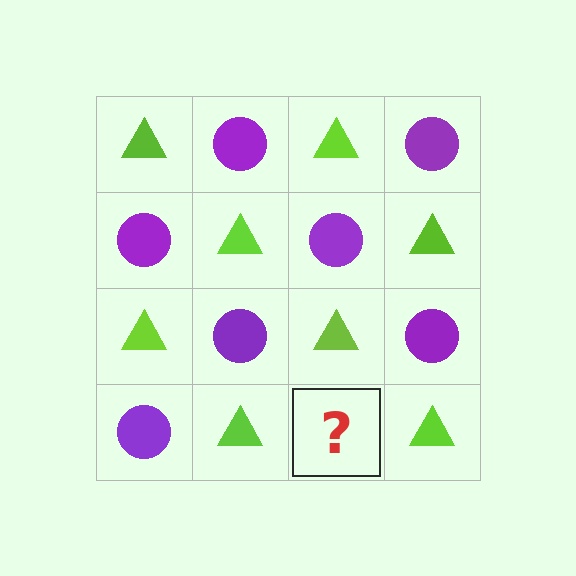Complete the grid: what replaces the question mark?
The question mark should be replaced with a purple circle.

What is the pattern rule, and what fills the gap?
The rule is that it alternates lime triangle and purple circle in a checkerboard pattern. The gap should be filled with a purple circle.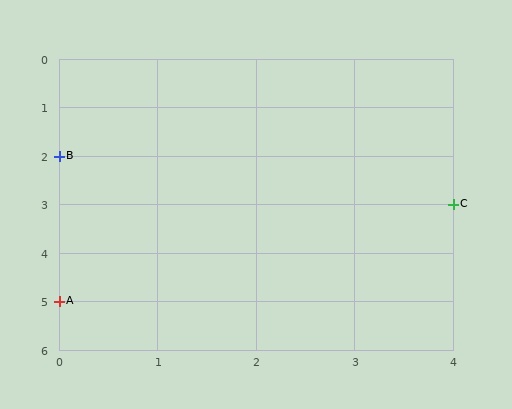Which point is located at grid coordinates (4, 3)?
Point C is at (4, 3).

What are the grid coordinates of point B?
Point B is at grid coordinates (0, 2).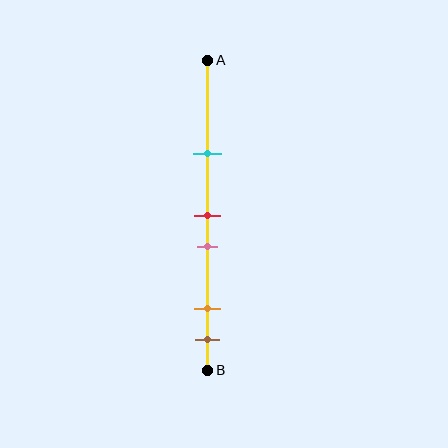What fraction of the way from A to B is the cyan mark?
The cyan mark is approximately 30% (0.3) of the way from A to B.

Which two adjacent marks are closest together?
The red and pink marks are the closest adjacent pair.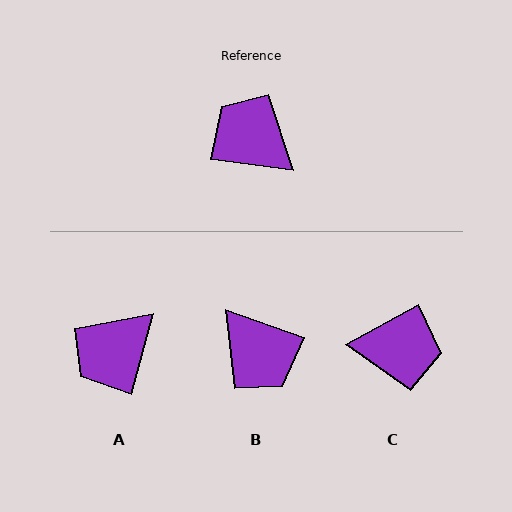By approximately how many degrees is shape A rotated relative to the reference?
Approximately 83 degrees counter-clockwise.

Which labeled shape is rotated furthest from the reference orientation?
B, about 168 degrees away.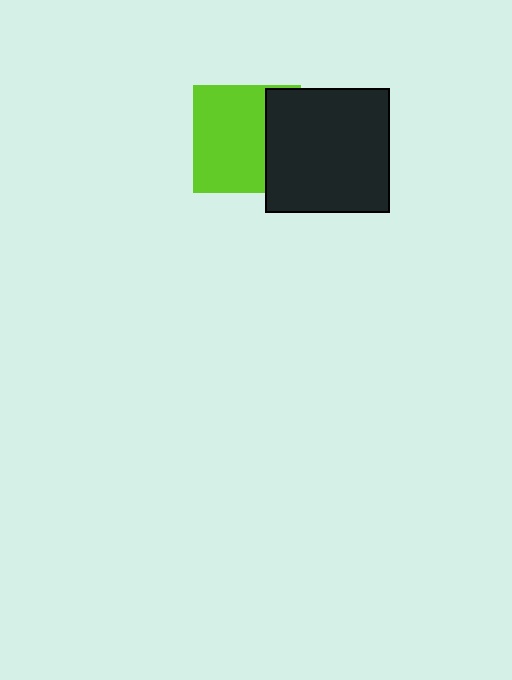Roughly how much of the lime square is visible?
Most of it is visible (roughly 67%).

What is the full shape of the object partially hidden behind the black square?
The partially hidden object is a lime square.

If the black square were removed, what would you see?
You would see the complete lime square.